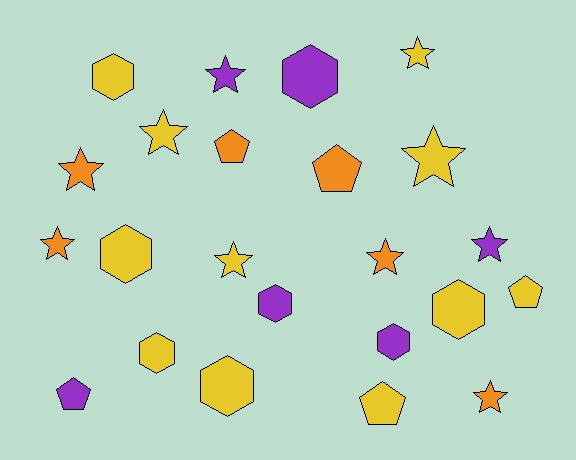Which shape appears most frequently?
Star, with 10 objects.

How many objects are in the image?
There are 23 objects.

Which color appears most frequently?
Yellow, with 11 objects.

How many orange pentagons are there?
There are 2 orange pentagons.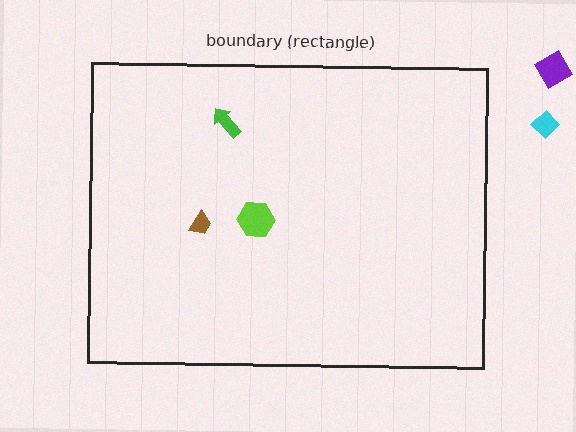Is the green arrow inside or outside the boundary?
Inside.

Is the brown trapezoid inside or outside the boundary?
Inside.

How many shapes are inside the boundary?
3 inside, 2 outside.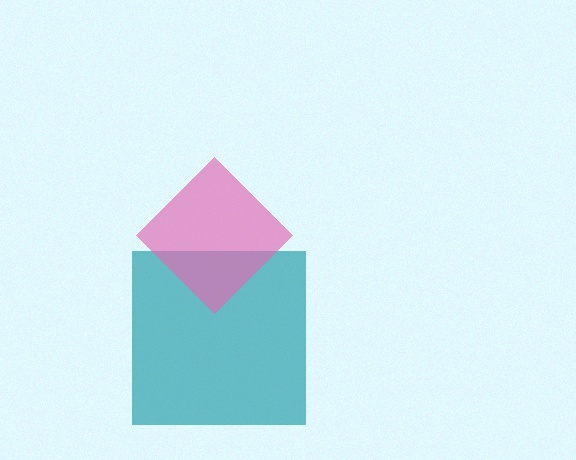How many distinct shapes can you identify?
There are 2 distinct shapes: a teal square, a pink diamond.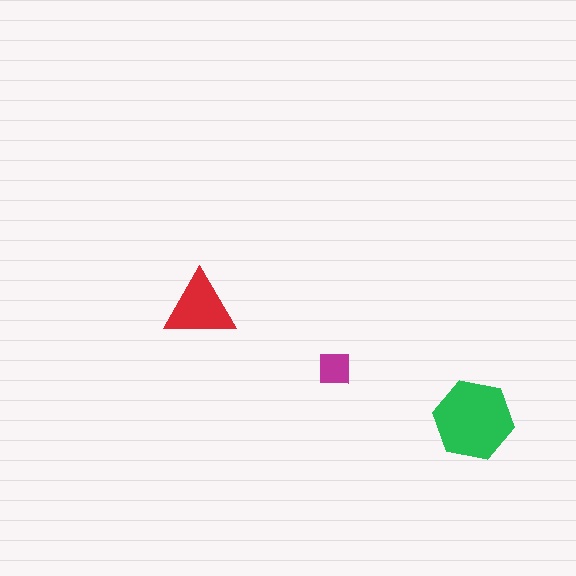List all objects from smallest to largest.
The magenta square, the red triangle, the green hexagon.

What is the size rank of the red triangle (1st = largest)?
2nd.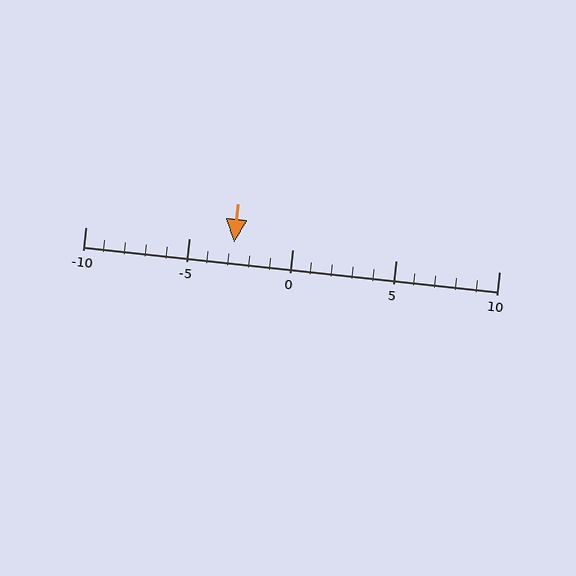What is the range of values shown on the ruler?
The ruler shows values from -10 to 10.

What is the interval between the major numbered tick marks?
The major tick marks are spaced 5 units apart.